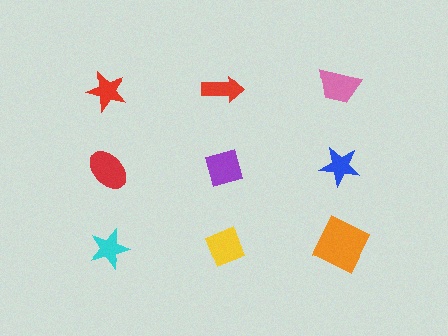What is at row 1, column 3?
A pink trapezoid.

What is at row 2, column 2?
A purple square.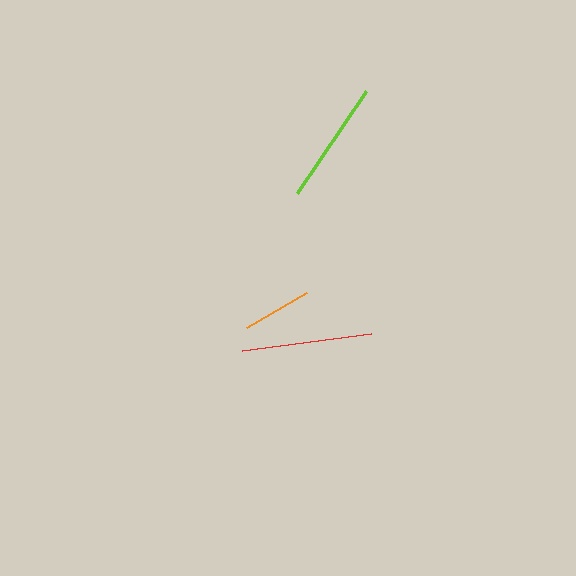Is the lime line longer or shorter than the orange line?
The lime line is longer than the orange line.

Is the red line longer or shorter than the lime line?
The red line is longer than the lime line.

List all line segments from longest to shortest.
From longest to shortest: red, lime, orange.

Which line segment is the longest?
The red line is the longest at approximately 130 pixels.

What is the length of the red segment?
The red segment is approximately 130 pixels long.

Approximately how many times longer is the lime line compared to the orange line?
The lime line is approximately 1.8 times the length of the orange line.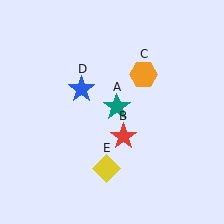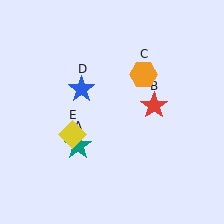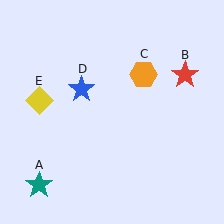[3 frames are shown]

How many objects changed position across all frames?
3 objects changed position: teal star (object A), red star (object B), yellow diamond (object E).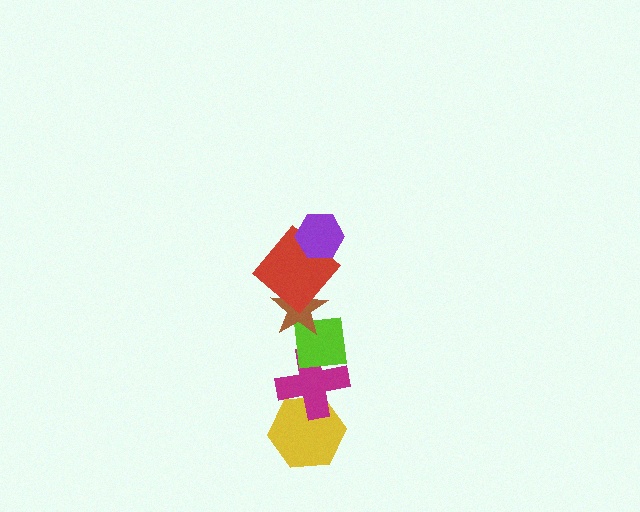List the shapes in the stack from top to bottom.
From top to bottom: the purple hexagon, the red diamond, the brown star, the lime square, the magenta cross, the yellow hexagon.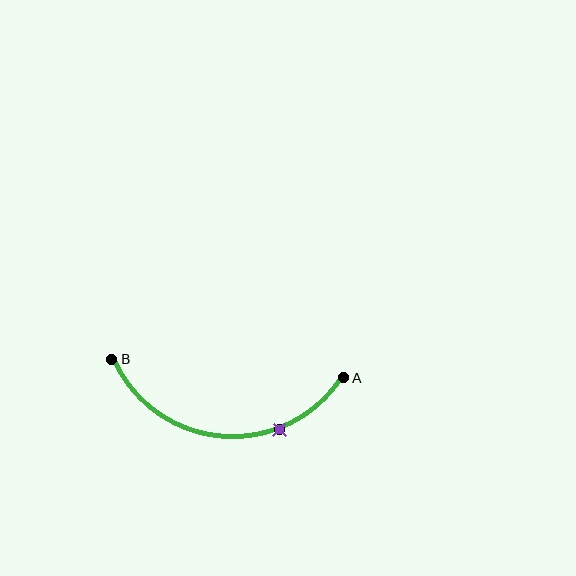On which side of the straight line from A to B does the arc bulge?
The arc bulges below the straight line connecting A and B.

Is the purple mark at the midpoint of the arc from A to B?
No. The purple mark lies on the arc but is closer to endpoint A. The arc midpoint would be at the point on the curve equidistant along the arc from both A and B.